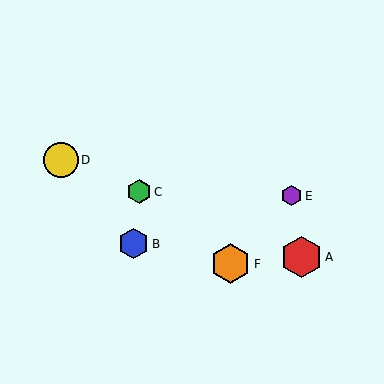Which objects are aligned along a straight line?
Objects A, C, D are aligned along a straight line.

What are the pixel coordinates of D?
Object D is at (61, 160).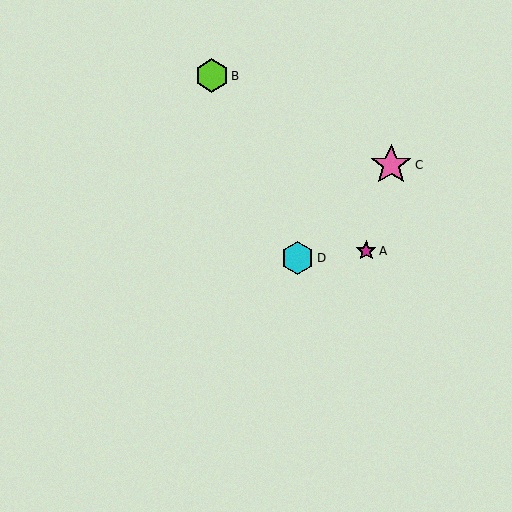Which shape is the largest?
The pink star (labeled C) is the largest.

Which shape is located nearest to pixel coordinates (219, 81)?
The lime hexagon (labeled B) at (212, 76) is nearest to that location.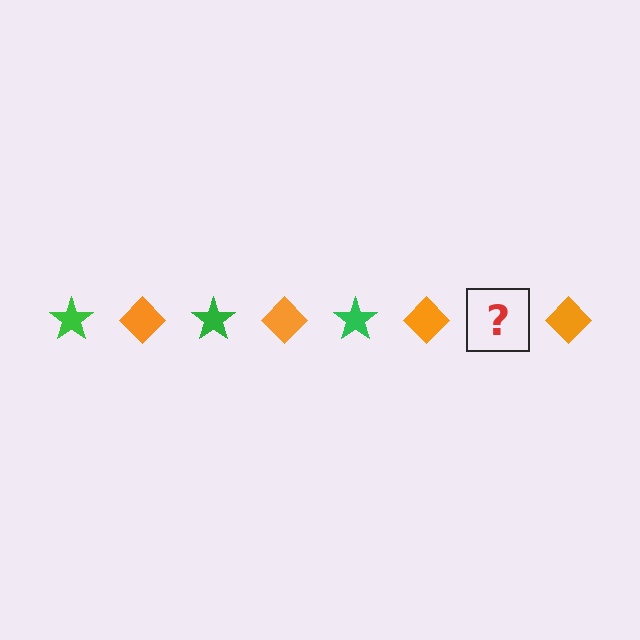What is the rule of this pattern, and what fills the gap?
The rule is that the pattern alternates between green star and orange diamond. The gap should be filled with a green star.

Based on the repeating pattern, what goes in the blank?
The blank should be a green star.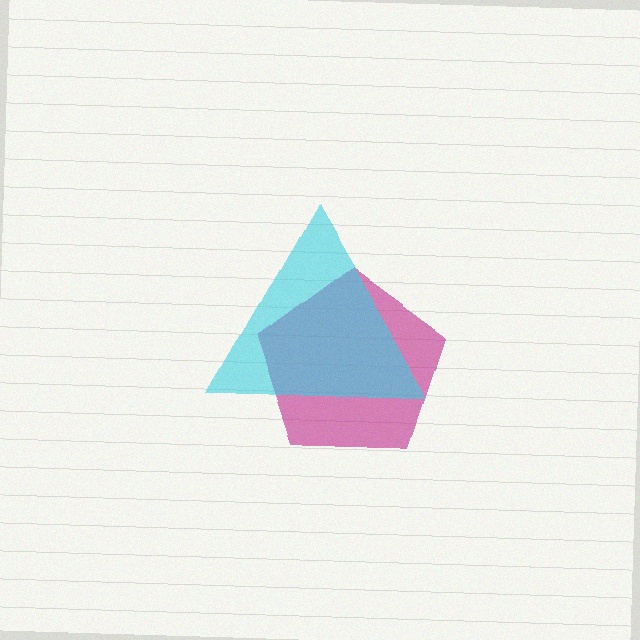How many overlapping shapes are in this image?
There are 2 overlapping shapes in the image.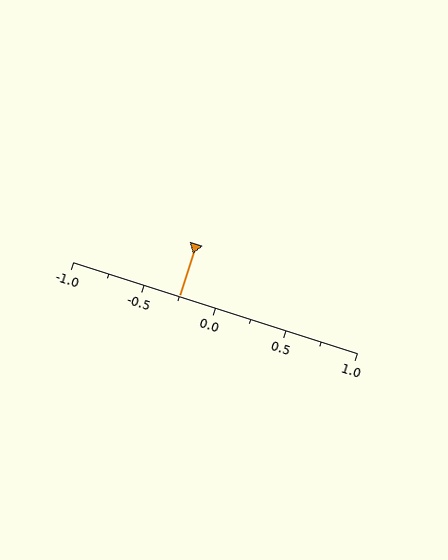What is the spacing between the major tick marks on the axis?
The major ticks are spaced 0.5 apart.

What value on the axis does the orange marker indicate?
The marker indicates approximately -0.25.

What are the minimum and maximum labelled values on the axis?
The axis runs from -1.0 to 1.0.